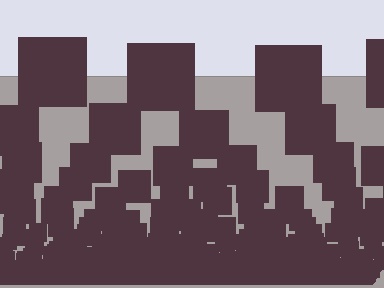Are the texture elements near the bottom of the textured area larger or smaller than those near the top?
Smaller. The gradient is inverted — elements near the bottom are smaller and denser.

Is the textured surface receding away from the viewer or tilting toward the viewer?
The surface appears to tilt toward the viewer. Texture elements get larger and sparser toward the top.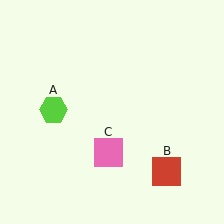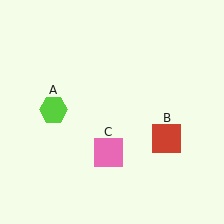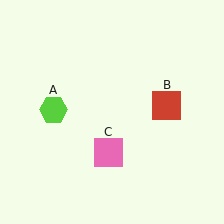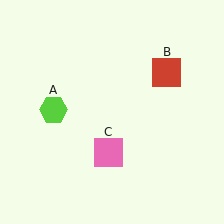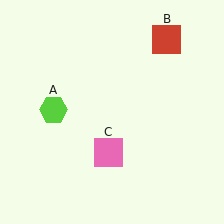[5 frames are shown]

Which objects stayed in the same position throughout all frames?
Lime hexagon (object A) and pink square (object C) remained stationary.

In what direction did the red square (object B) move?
The red square (object B) moved up.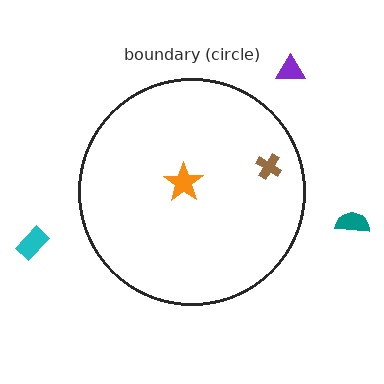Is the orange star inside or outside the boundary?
Inside.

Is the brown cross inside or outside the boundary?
Inside.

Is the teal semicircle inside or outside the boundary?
Outside.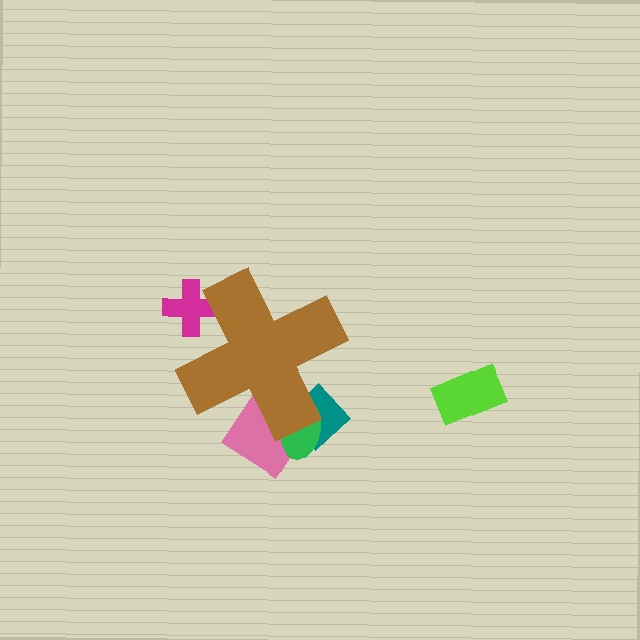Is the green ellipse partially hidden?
Yes, the green ellipse is partially hidden behind the brown cross.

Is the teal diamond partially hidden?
Yes, the teal diamond is partially hidden behind the brown cross.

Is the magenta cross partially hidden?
Yes, the magenta cross is partially hidden behind the brown cross.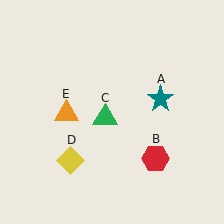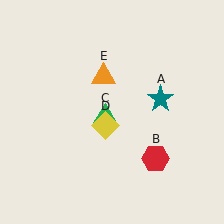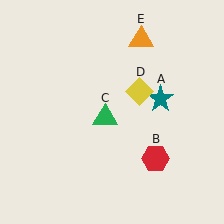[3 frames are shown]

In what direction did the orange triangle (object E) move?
The orange triangle (object E) moved up and to the right.